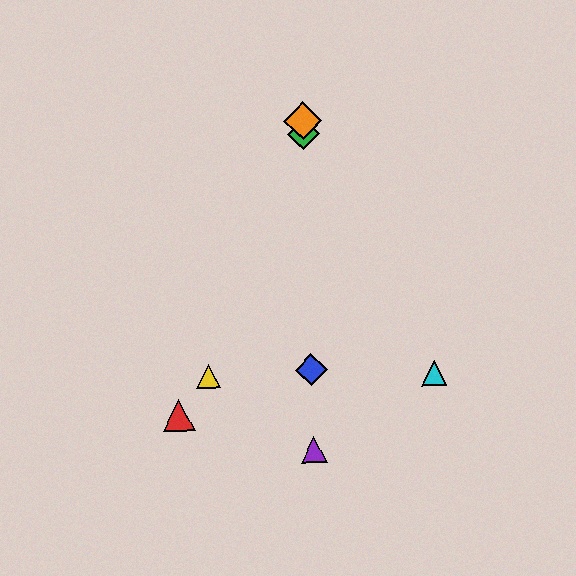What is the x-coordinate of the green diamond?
The green diamond is at x≈303.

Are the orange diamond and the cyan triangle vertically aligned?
No, the orange diamond is at x≈303 and the cyan triangle is at x≈434.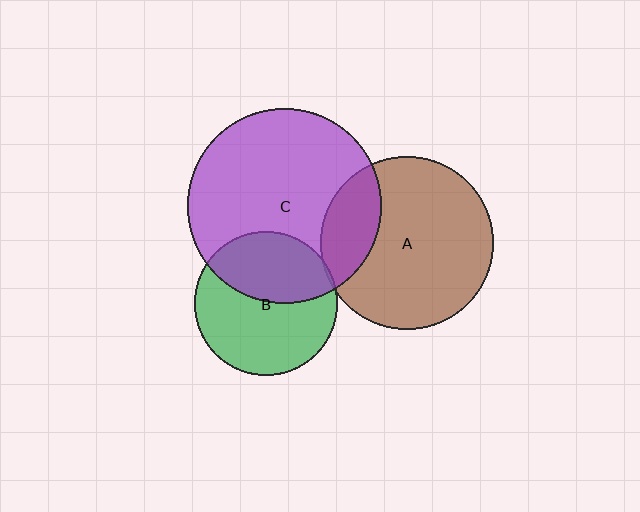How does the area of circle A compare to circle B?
Approximately 1.5 times.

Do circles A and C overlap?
Yes.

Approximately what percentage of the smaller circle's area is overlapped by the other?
Approximately 20%.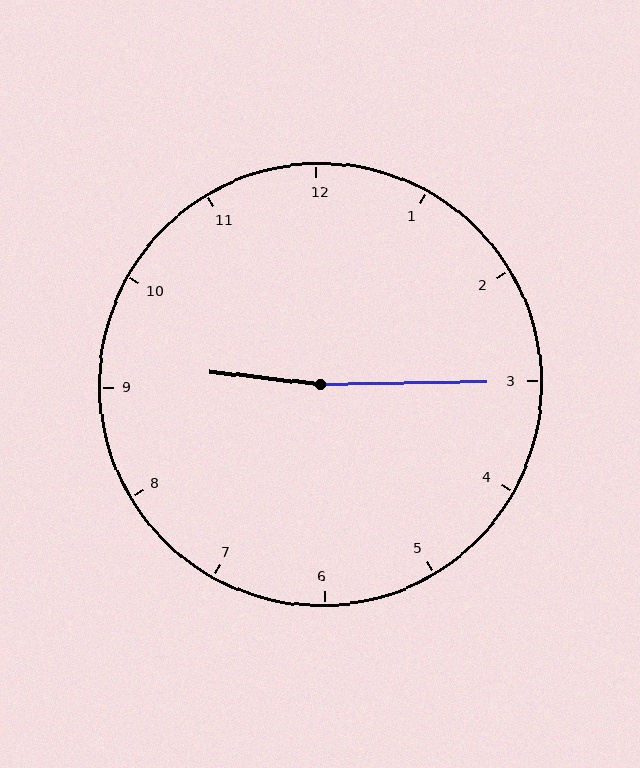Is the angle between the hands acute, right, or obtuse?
It is obtuse.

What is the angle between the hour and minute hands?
Approximately 172 degrees.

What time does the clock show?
9:15.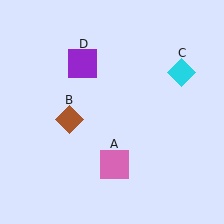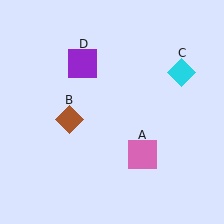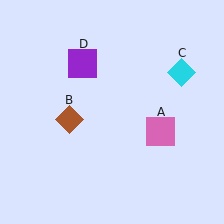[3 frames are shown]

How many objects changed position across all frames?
1 object changed position: pink square (object A).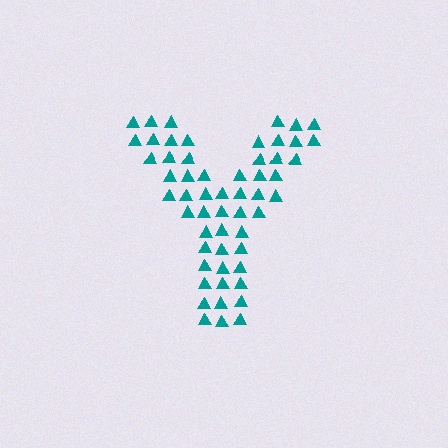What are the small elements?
The small elements are triangles.